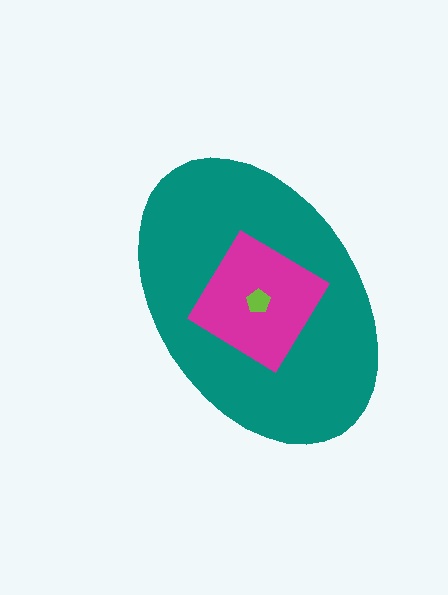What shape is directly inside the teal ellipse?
The magenta diamond.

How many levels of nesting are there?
3.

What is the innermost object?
The lime pentagon.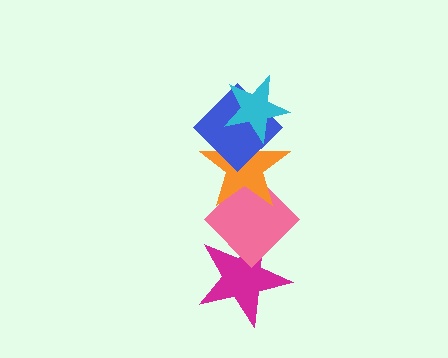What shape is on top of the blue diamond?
The cyan star is on top of the blue diamond.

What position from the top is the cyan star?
The cyan star is 1st from the top.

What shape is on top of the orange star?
The blue diamond is on top of the orange star.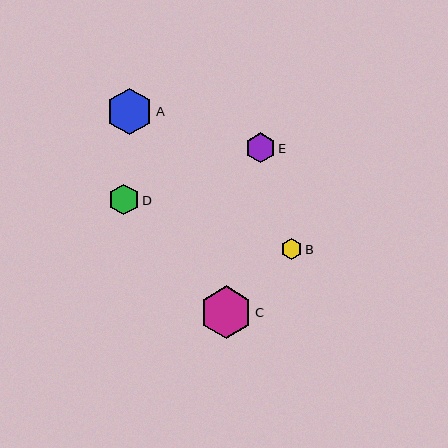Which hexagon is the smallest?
Hexagon B is the smallest with a size of approximately 21 pixels.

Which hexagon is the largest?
Hexagon C is the largest with a size of approximately 52 pixels.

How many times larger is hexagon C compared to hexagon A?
Hexagon C is approximately 1.1 times the size of hexagon A.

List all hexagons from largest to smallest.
From largest to smallest: C, A, D, E, B.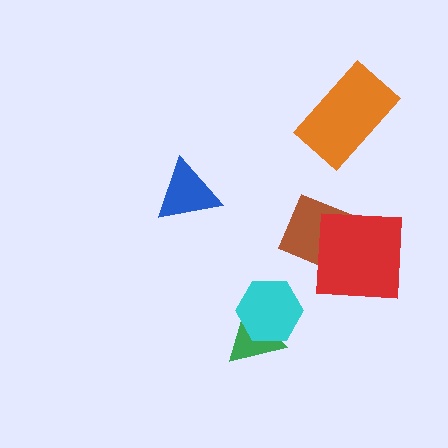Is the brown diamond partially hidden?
Yes, it is partially covered by another shape.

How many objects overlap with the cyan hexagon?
1 object overlaps with the cyan hexagon.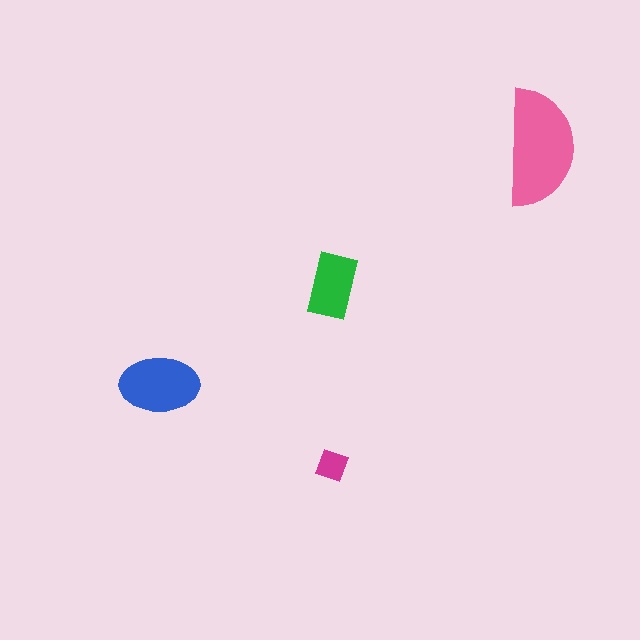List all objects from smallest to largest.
The magenta diamond, the green rectangle, the blue ellipse, the pink semicircle.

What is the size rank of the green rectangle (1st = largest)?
3rd.